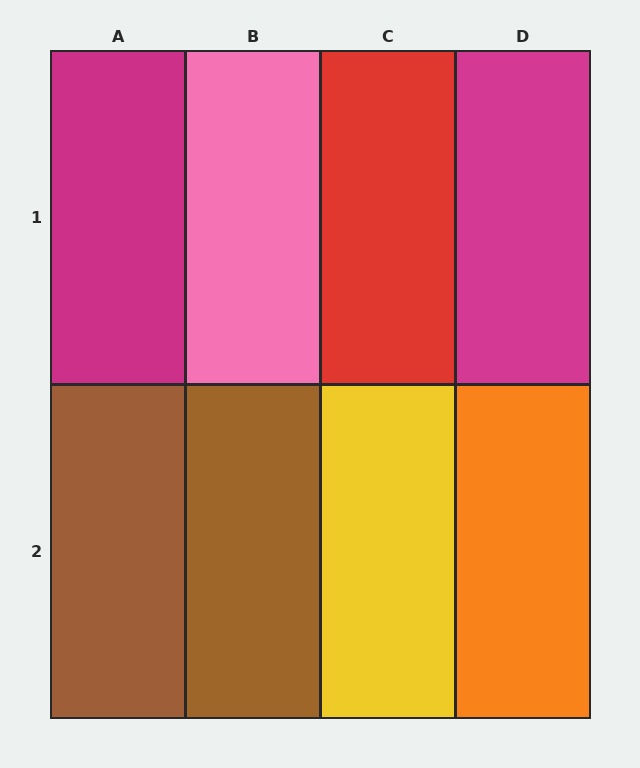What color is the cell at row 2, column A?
Brown.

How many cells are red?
1 cell is red.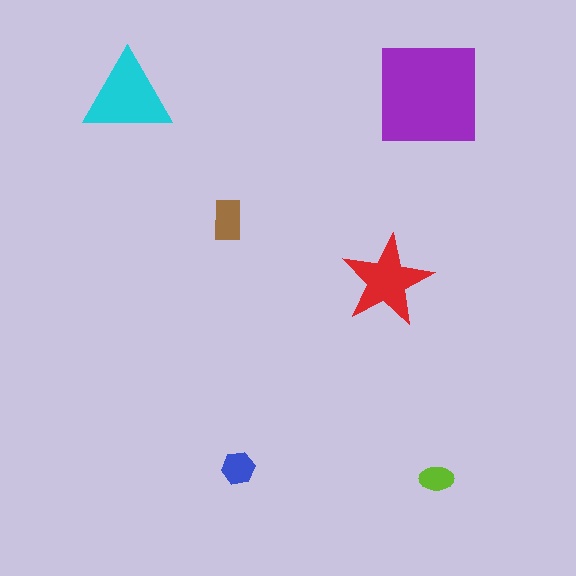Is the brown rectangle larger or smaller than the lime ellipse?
Larger.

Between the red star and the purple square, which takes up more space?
The purple square.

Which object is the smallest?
The lime ellipse.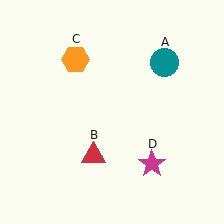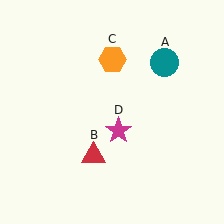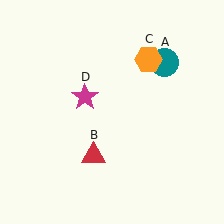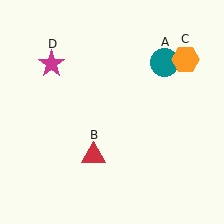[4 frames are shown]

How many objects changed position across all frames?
2 objects changed position: orange hexagon (object C), magenta star (object D).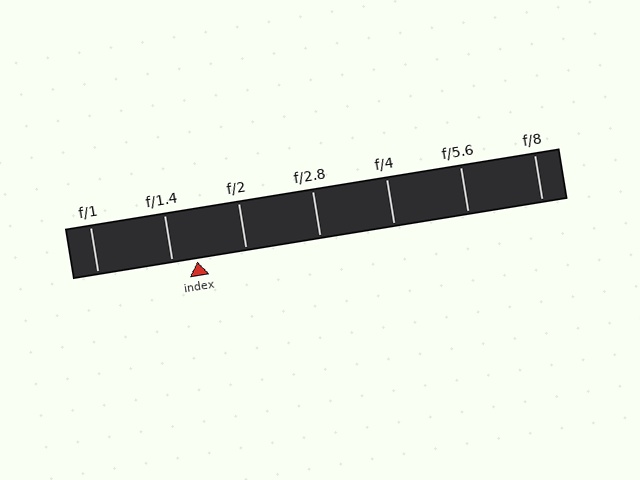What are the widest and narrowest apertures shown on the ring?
The widest aperture shown is f/1 and the narrowest is f/8.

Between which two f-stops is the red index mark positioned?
The index mark is between f/1.4 and f/2.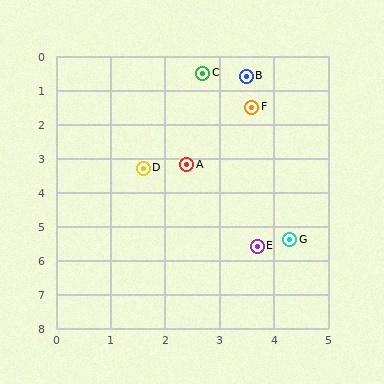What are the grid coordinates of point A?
Point A is at approximately (2.4, 3.2).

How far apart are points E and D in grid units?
Points E and D are about 3.1 grid units apart.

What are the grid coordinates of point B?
Point B is at approximately (3.5, 0.6).